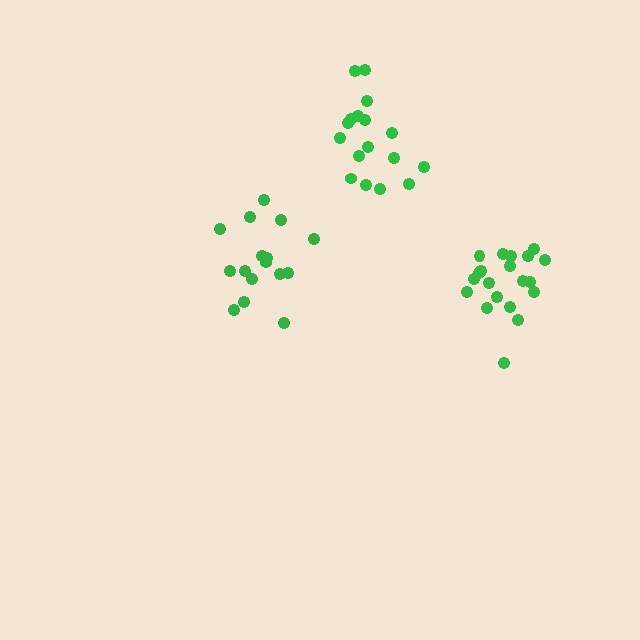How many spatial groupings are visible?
There are 3 spatial groupings.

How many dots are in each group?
Group 1: 16 dots, Group 2: 17 dots, Group 3: 20 dots (53 total).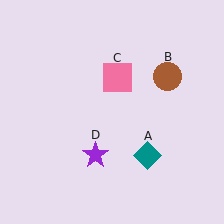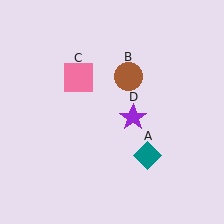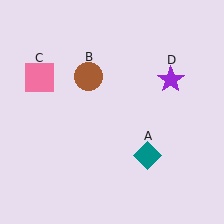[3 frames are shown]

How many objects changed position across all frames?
3 objects changed position: brown circle (object B), pink square (object C), purple star (object D).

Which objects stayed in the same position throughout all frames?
Teal diamond (object A) remained stationary.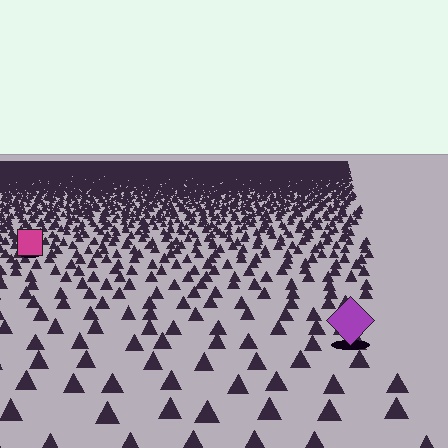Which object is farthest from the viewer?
The magenta square is farthest from the viewer. It appears smaller and the ground texture around it is denser.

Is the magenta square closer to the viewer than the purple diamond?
No. The purple diamond is closer — you can tell from the texture gradient: the ground texture is coarser near it.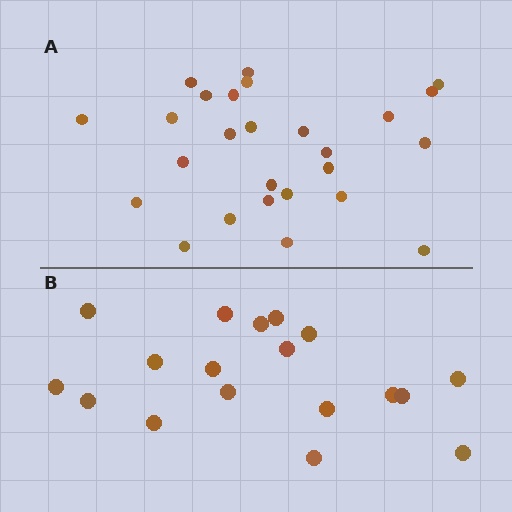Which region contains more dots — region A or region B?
Region A (the top region) has more dots.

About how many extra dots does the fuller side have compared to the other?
Region A has roughly 8 or so more dots than region B.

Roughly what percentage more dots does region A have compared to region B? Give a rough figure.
About 45% more.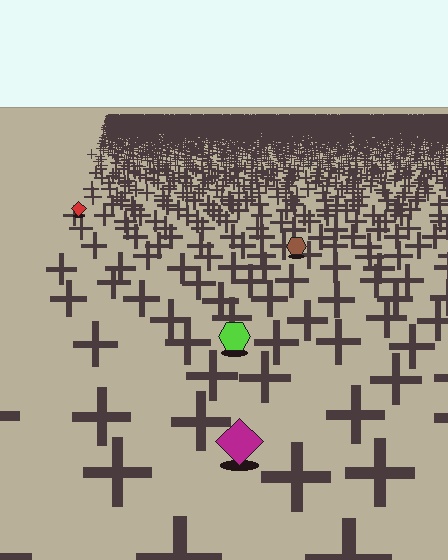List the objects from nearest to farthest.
From nearest to farthest: the magenta diamond, the lime hexagon, the brown hexagon, the red diamond.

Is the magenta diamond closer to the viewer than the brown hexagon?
Yes. The magenta diamond is closer — you can tell from the texture gradient: the ground texture is coarser near it.